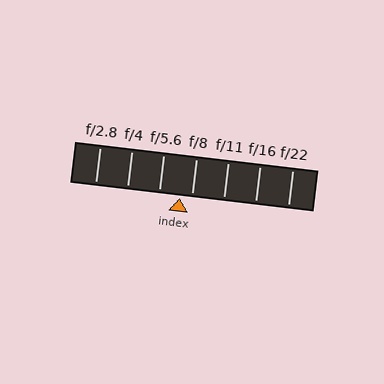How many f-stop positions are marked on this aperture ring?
There are 7 f-stop positions marked.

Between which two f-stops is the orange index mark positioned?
The index mark is between f/5.6 and f/8.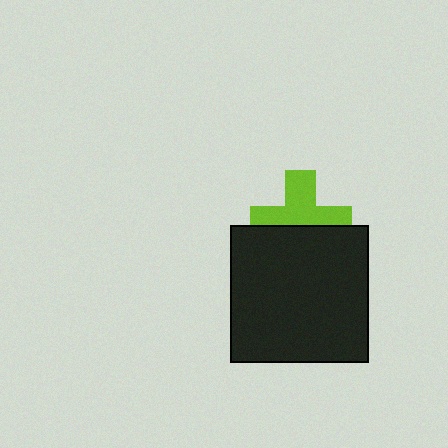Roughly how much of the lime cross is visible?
About half of it is visible (roughly 58%).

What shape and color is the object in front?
The object in front is a black square.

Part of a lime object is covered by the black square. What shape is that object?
It is a cross.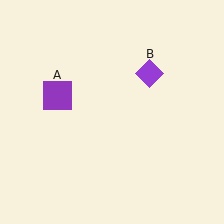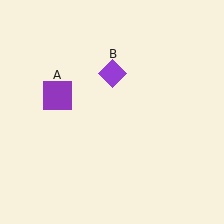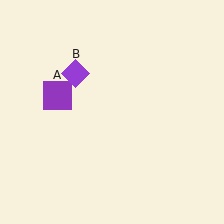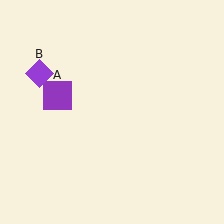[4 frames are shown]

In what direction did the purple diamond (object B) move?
The purple diamond (object B) moved left.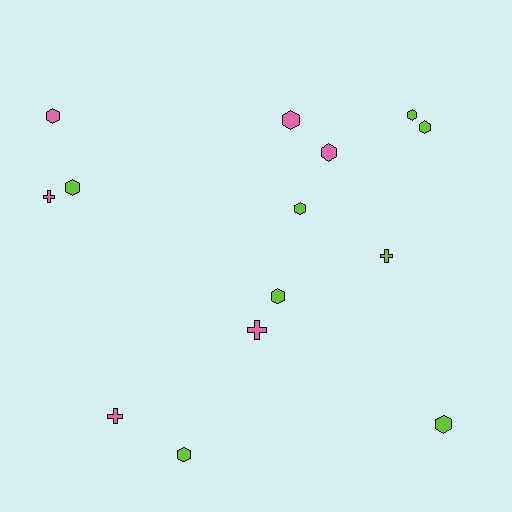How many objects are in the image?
There are 14 objects.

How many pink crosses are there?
There are 3 pink crosses.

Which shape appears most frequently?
Hexagon, with 10 objects.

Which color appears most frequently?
Lime, with 8 objects.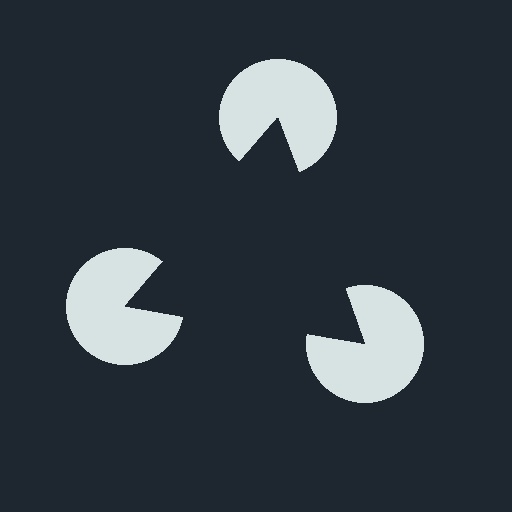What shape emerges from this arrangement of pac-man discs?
An illusory triangle — its edges are inferred from the aligned wedge cuts in the pac-man discs, not physically drawn.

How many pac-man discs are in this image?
There are 3 — one at each vertex of the illusory triangle.